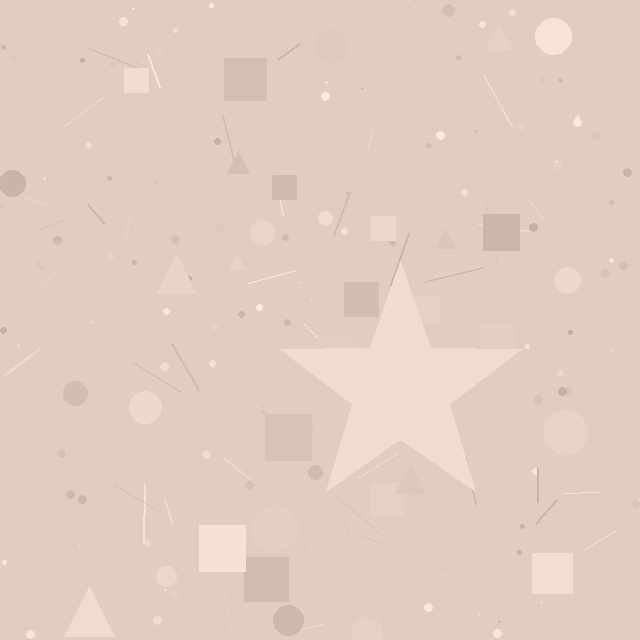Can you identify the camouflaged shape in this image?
The camouflaged shape is a star.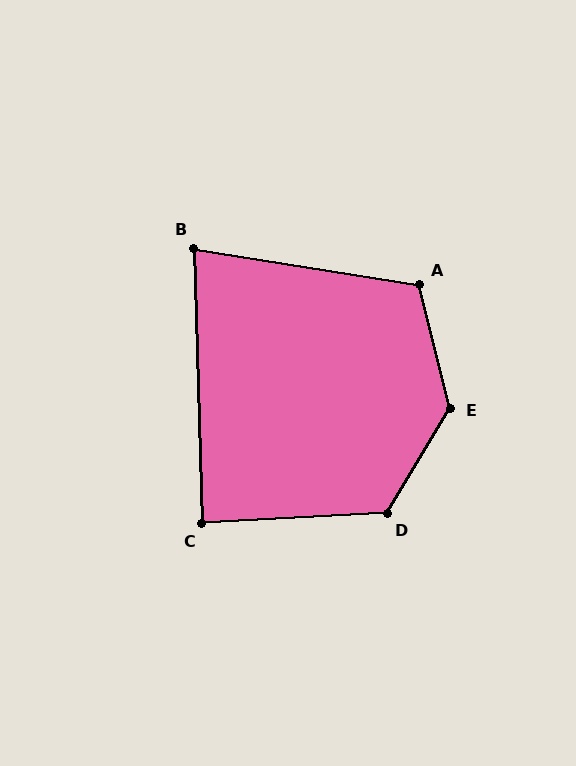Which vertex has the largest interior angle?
E, at approximately 135 degrees.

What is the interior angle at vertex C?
Approximately 89 degrees (approximately right).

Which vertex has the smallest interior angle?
B, at approximately 79 degrees.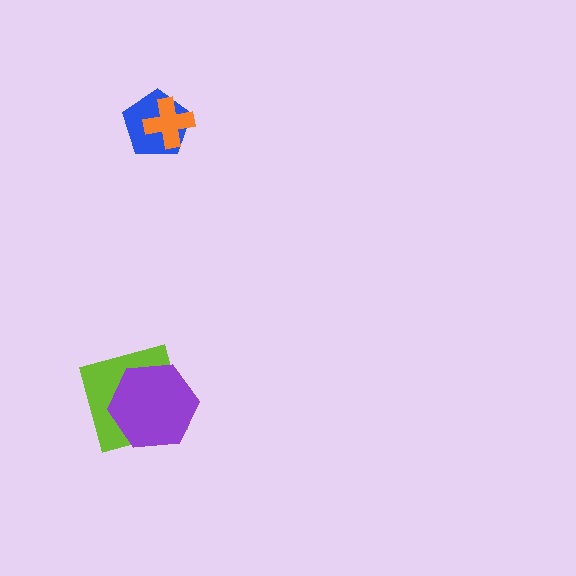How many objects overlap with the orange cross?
1 object overlaps with the orange cross.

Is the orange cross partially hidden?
No, no other shape covers it.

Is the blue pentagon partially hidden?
Yes, it is partially covered by another shape.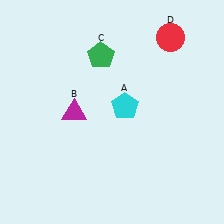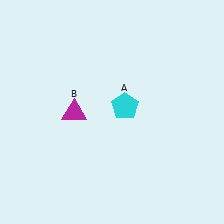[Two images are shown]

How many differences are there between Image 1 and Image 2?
There are 2 differences between the two images.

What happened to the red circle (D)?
The red circle (D) was removed in Image 2. It was in the top-right area of Image 1.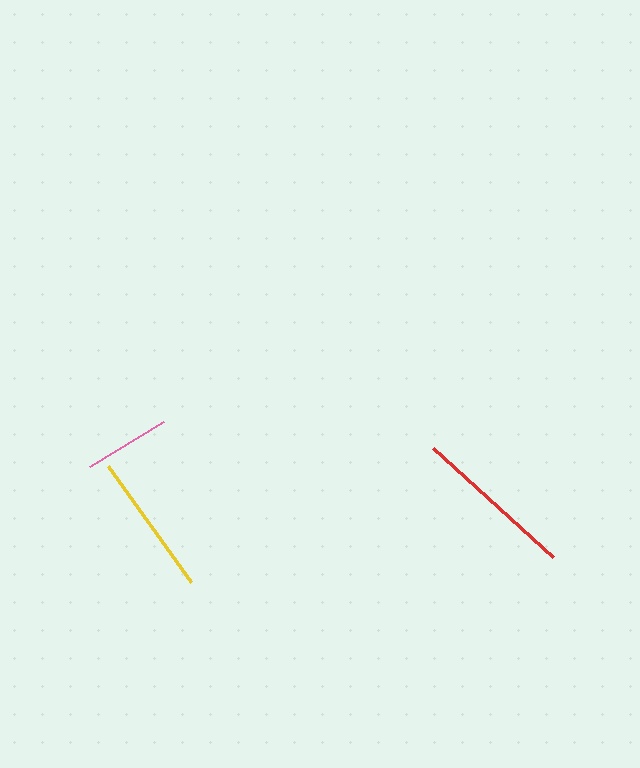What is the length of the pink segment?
The pink segment is approximately 86 pixels long.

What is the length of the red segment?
The red segment is approximately 162 pixels long.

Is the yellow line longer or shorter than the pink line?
The yellow line is longer than the pink line.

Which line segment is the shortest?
The pink line is the shortest at approximately 86 pixels.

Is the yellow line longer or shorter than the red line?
The red line is longer than the yellow line.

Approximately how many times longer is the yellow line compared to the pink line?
The yellow line is approximately 1.6 times the length of the pink line.